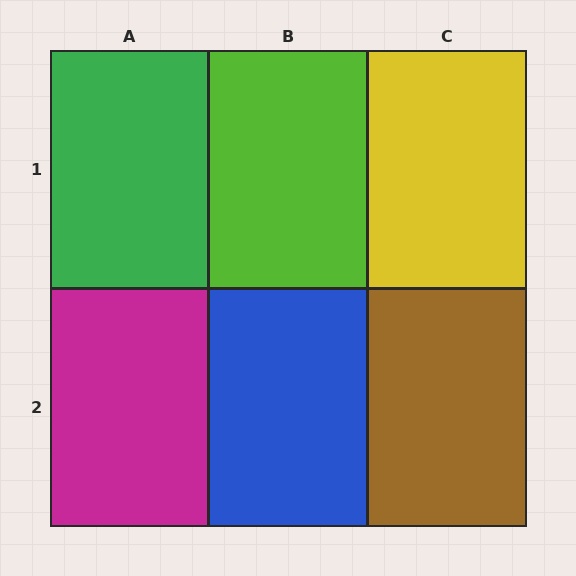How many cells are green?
1 cell is green.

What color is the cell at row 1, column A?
Green.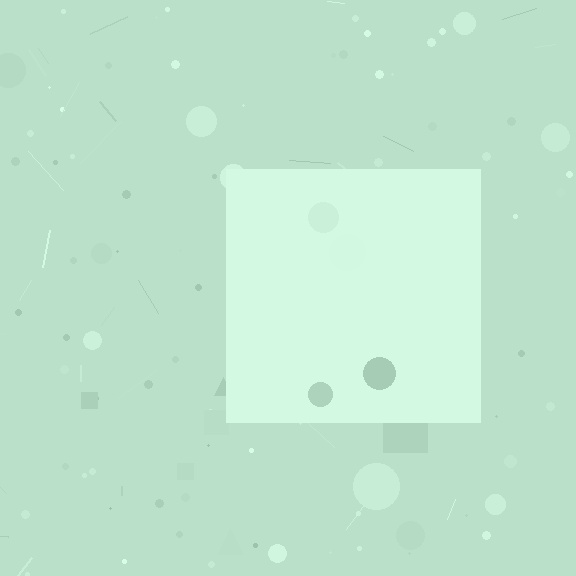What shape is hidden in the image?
A square is hidden in the image.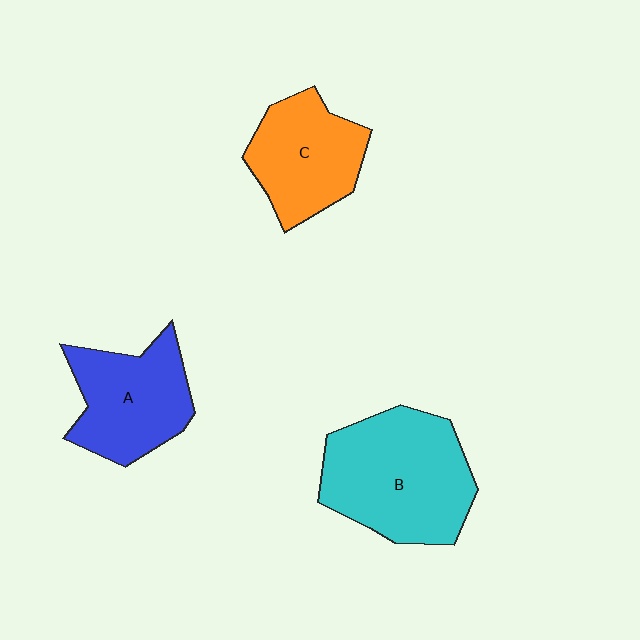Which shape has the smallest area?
Shape C (orange).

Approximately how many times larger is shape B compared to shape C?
Approximately 1.5 times.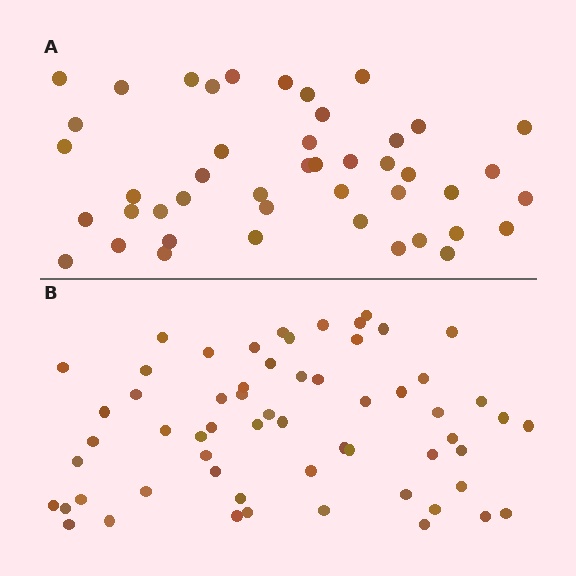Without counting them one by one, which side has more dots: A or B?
Region B (the bottom region) has more dots.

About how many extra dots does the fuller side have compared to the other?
Region B has approximately 15 more dots than region A.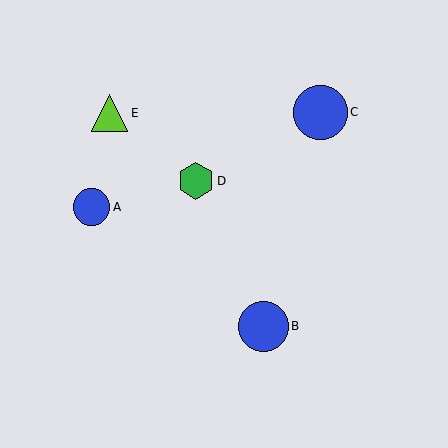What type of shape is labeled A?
Shape A is a blue circle.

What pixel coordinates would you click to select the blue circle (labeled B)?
Click at (264, 327) to select the blue circle B.